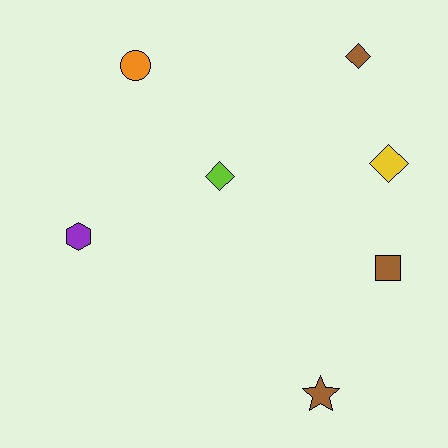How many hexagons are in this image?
There is 1 hexagon.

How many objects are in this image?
There are 7 objects.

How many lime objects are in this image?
There is 1 lime object.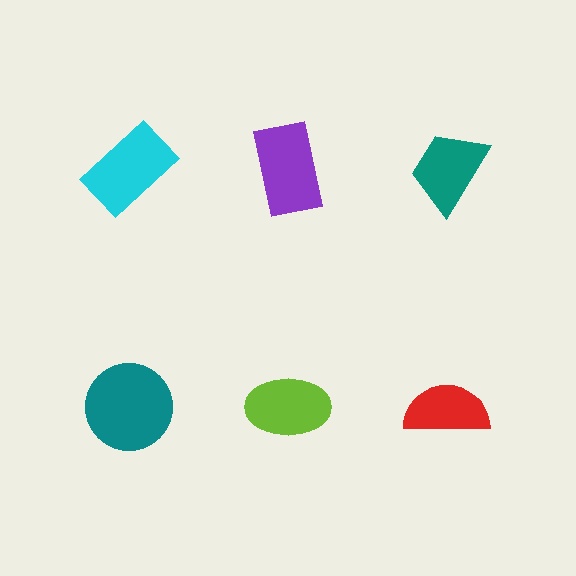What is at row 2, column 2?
A lime ellipse.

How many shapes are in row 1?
3 shapes.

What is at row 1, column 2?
A purple rectangle.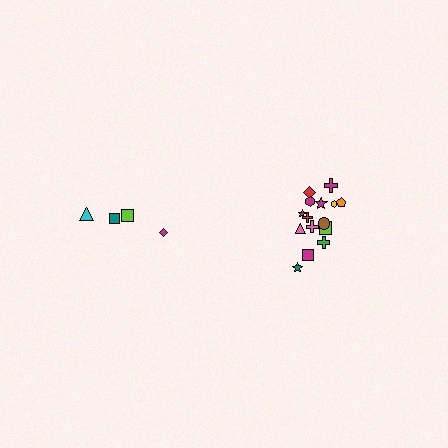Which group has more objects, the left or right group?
The right group.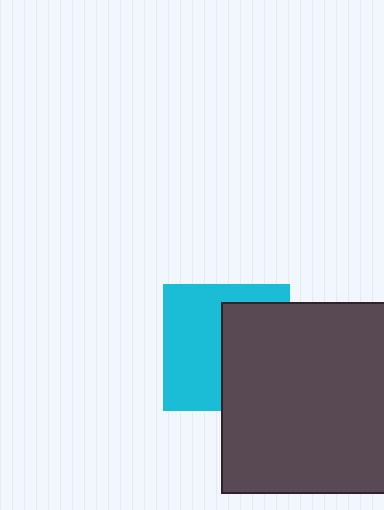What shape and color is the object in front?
The object in front is a dark gray square.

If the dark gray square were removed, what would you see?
You would see the complete cyan square.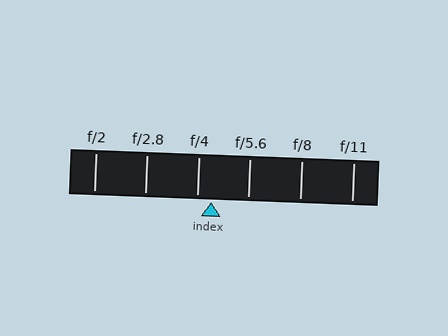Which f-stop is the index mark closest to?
The index mark is closest to f/4.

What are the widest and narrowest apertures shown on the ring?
The widest aperture shown is f/2 and the narrowest is f/11.